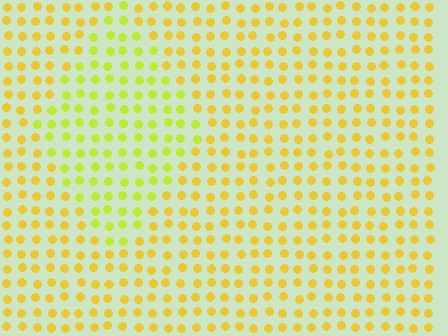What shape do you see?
I see a diamond.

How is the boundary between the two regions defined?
The boundary is defined purely by a slight shift in hue (about 27 degrees). Spacing, size, and orientation are identical on both sides.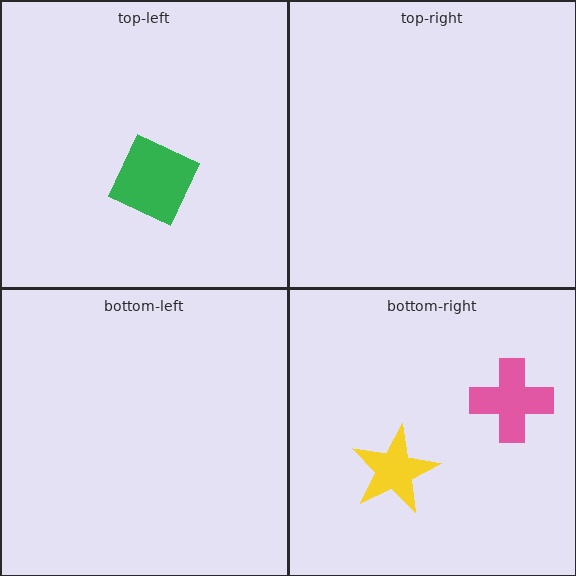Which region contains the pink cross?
The bottom-right region.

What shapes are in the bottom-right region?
The yellow star, the pink cross.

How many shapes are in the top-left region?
1.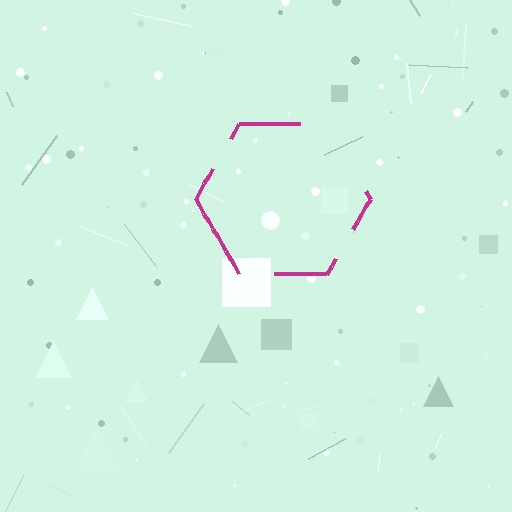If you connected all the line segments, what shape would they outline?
They would outline a hexagon.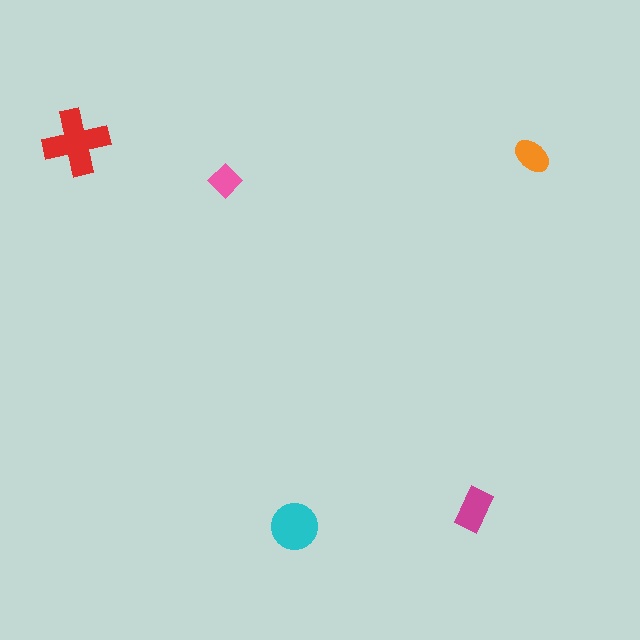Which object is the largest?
The red cross.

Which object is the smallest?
The pink diamond.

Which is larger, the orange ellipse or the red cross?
The red cross.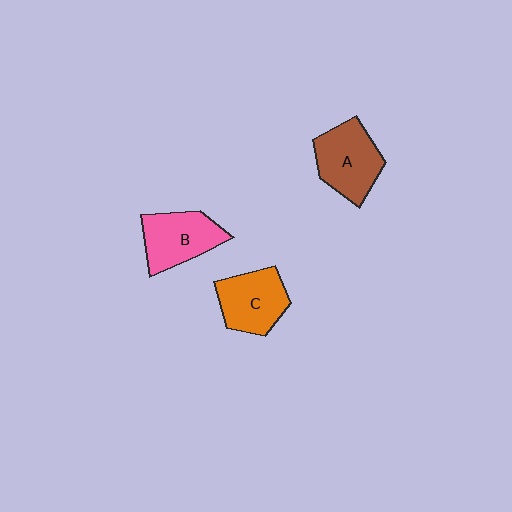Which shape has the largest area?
Shape A (brown).